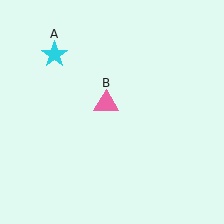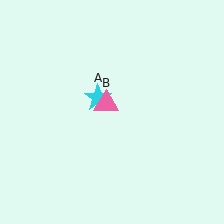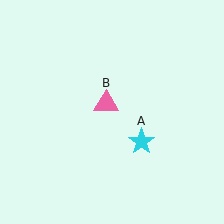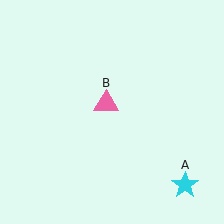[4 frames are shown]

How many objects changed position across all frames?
1 object changed position: cyan star (object A).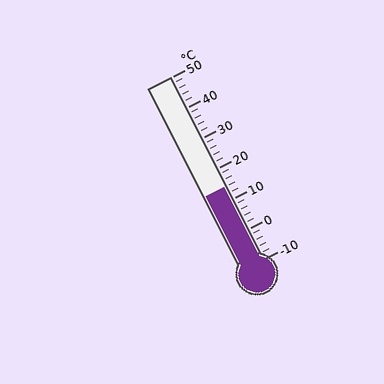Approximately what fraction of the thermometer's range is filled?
The thermometer is filled to approximately 40% of its range.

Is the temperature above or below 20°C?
The temperature is below 20°C.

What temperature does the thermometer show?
The thermometer shows approximately 14°C.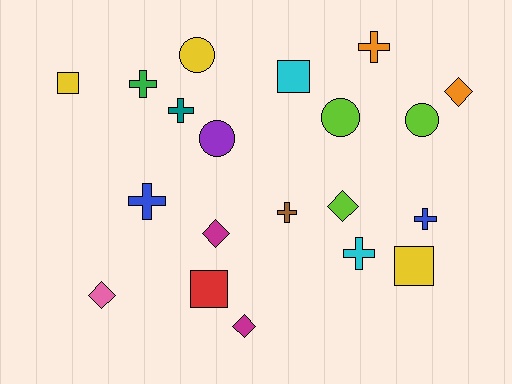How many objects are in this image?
There are 20 objects.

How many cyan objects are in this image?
There are 2 cyan objects.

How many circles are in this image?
There are 4 circles.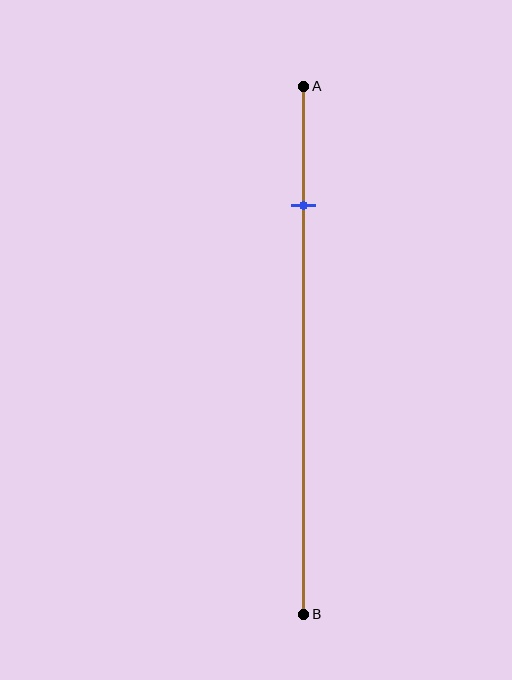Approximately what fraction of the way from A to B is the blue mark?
The blue mark is approximately 25% of the way from A to B.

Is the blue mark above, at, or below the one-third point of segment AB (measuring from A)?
The blue mark is above the one-third point of segment AB.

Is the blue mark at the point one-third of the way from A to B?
No, the mark is at about 25% from A, not at the 33% one-third point.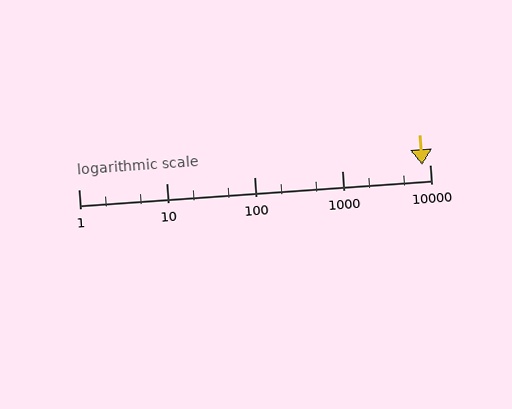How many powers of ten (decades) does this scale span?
The scale spans 4 decades, from 1 to 10000.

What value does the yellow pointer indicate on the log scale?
The pointer indicates approximately 8300.